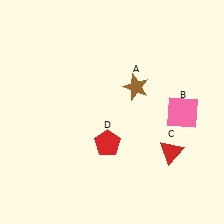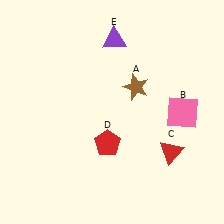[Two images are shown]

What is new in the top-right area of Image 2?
A purple triangle (E) was added in the top-right area of Image 2.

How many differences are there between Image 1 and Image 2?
There is 1 difference between the two images.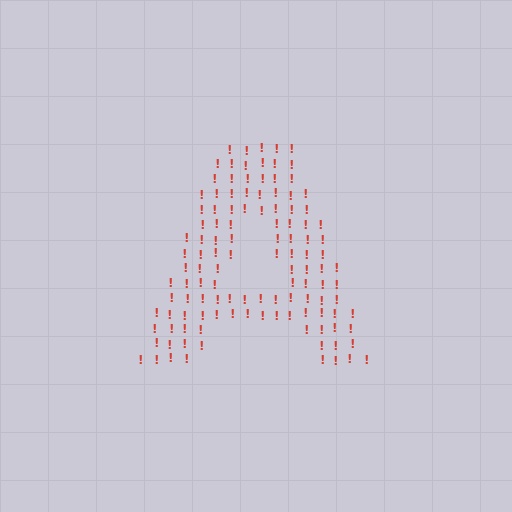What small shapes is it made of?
It is made of small exclamation marks.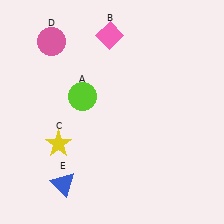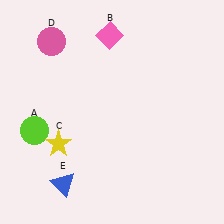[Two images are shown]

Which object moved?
The lime circle (A) moved left.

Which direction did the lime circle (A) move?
The lime circle (A) moved left.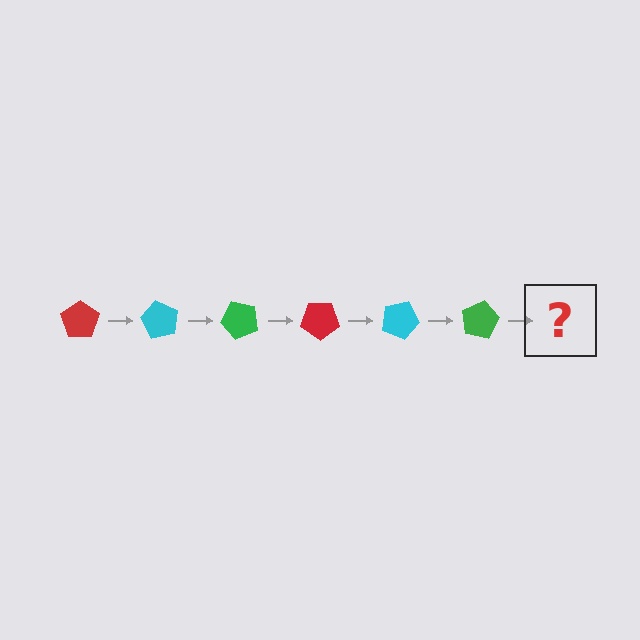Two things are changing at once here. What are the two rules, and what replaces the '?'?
The two rules are that it rotates 60 degrees each step and the color cycles through red, cyan, and green. The '?' should be a red pentagon, rotated 360 degrees from the start.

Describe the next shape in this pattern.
It should be a red pentagon, rotated 360 degrees from the start.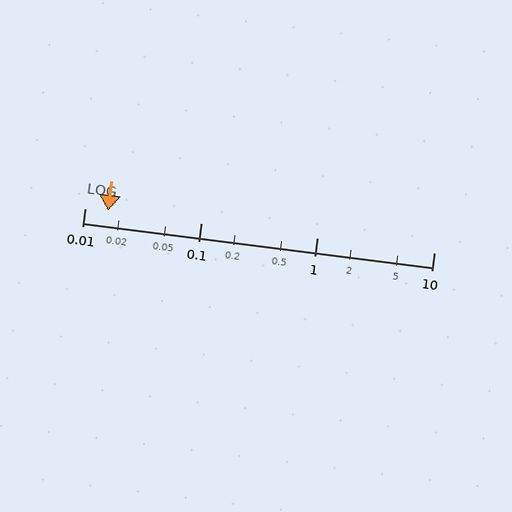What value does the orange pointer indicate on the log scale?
The pointer indicates approximately 0.016.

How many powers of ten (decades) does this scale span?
The scale spans 3 decades, from 0.01 to 10.